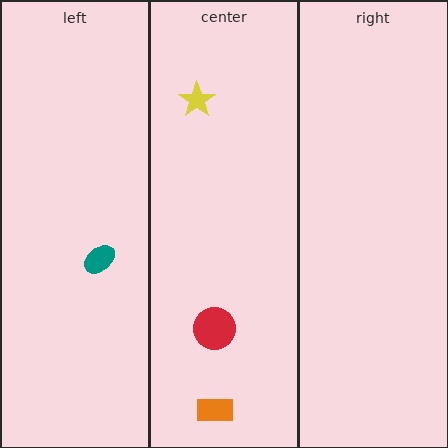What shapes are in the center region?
The red circle, the yellow star, the orange rectangle.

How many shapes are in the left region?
1.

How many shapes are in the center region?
3.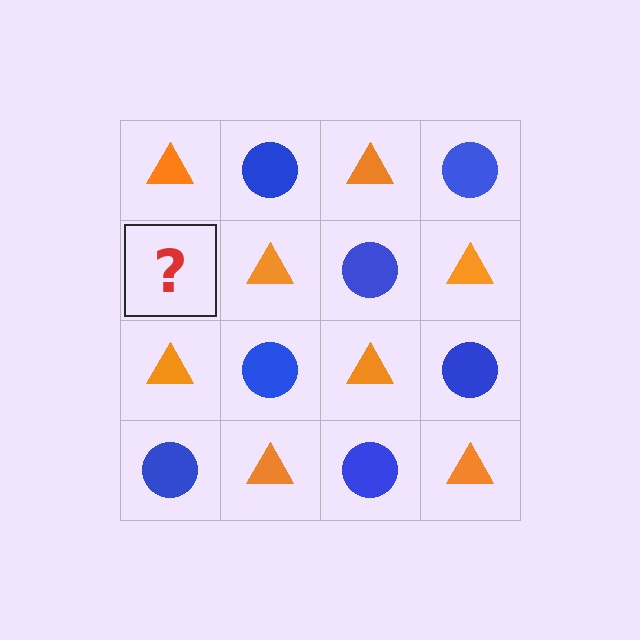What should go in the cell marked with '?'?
The missing cell should contain a blue circle.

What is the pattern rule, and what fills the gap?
The rule is that it alternates orange triangle and blue circle in a checkerboard pattern. The gap should be filled with a blue circle.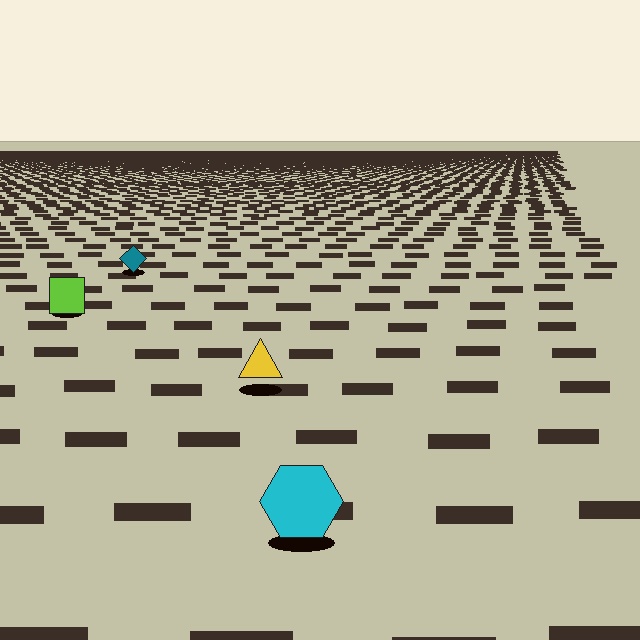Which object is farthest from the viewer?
The teal diamond is farthest from the viewer. It appears smaller and the ground texture around it is denser.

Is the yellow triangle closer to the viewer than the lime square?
Yes. The yellow triangle is closer — you can tell from the texture gradient: the ground texture is coarser near it.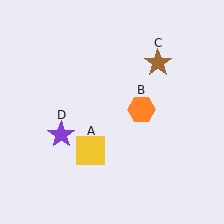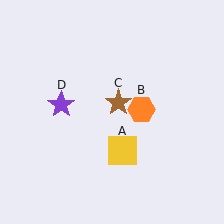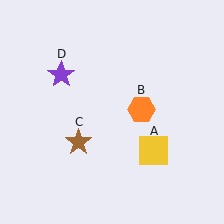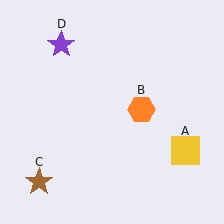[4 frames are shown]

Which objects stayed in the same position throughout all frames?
Orange hexagon (object B) remained stationary.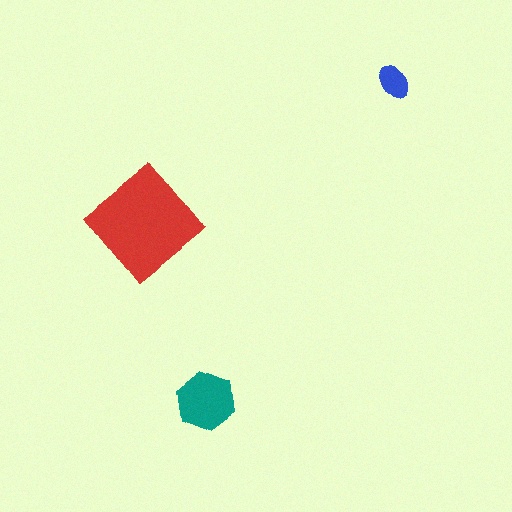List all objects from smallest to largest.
The blue ellipse, the teal hexagon, the red diamond.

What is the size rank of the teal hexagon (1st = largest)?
2nd.